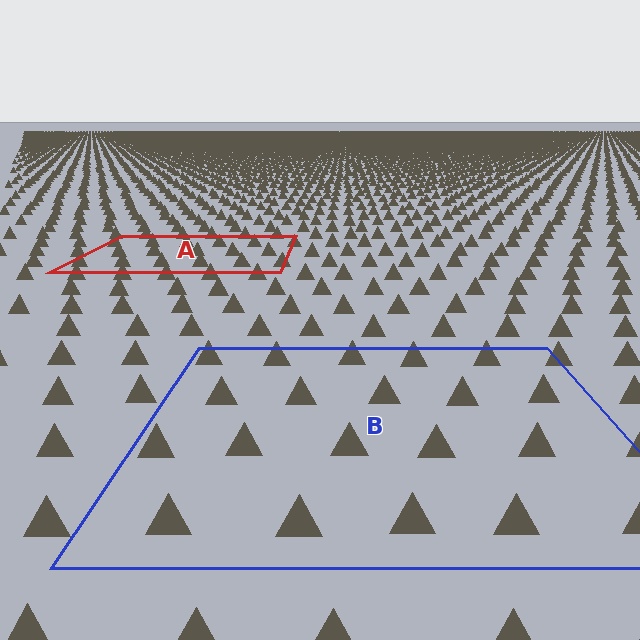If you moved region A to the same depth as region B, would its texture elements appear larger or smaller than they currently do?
They would appear larger. At a closer depth, the same texture elements are projected at a bigger on-screen size.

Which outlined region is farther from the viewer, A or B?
Region A is farther from the viewer — the texture elements inside it appear smaller and more densely packed.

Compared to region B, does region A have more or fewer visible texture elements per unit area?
Region A has more texture elements per unit area — they are packed more densely because it is farther away.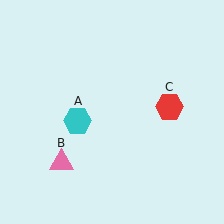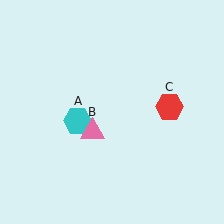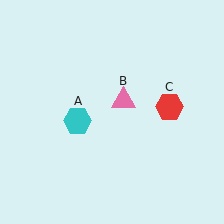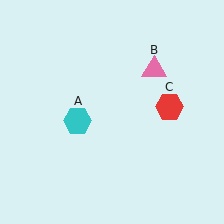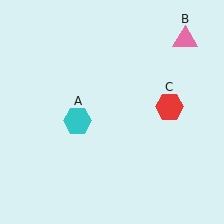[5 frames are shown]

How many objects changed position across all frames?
1 object changed position: pink triangle (object B).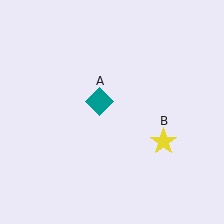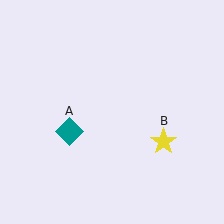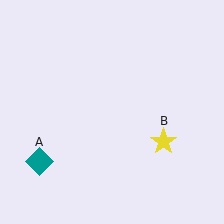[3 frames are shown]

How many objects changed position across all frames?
1 object changed position: teal diamond (object A).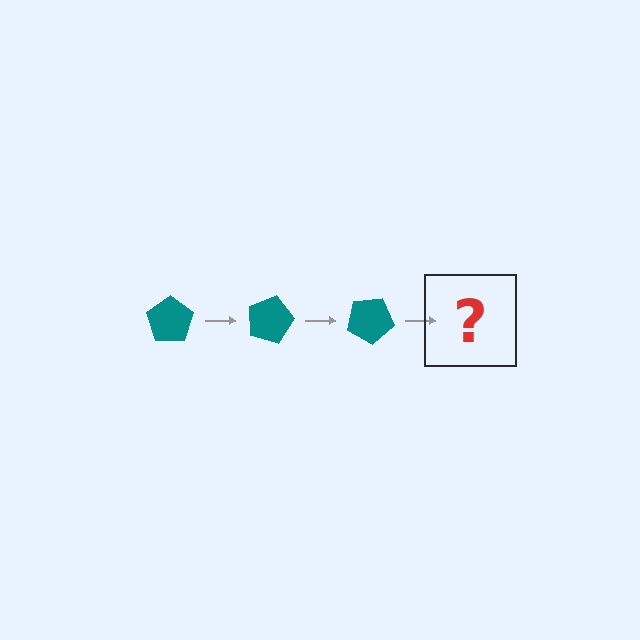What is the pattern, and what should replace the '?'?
The pattern is that the pentagon rotates 15 degrees each step. The '?' should be a teal pentagon rotated 45 degrees.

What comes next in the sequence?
The next element should be a teal pentagon rotated 45 degrees.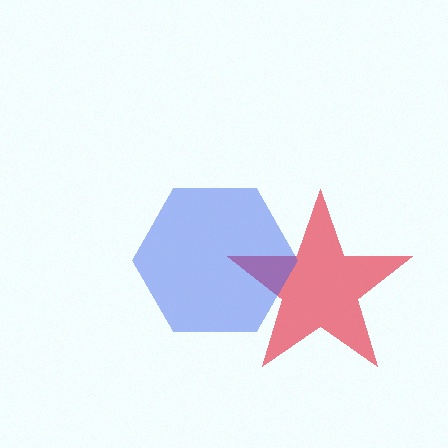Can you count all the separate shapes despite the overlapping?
Yes, there are 2 separate shapes.